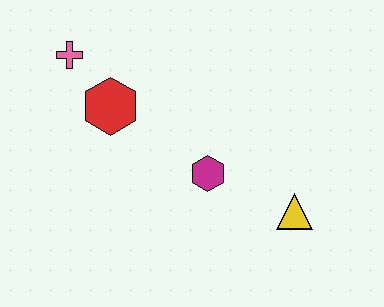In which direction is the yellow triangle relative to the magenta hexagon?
The yellow triangle is to the right of the magenta hexagon.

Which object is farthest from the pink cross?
The yellow triangle is farthest from the pink cross.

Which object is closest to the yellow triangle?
The magenta hexagon is closest to the yellow triangle.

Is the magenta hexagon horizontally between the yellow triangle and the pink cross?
Yes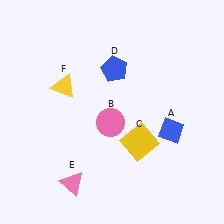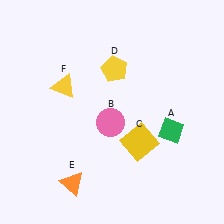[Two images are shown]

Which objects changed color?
A changed from blue to green. D changed from blue to yellow. E changed from pink to orange.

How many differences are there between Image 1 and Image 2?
There are 3 differences between the two images.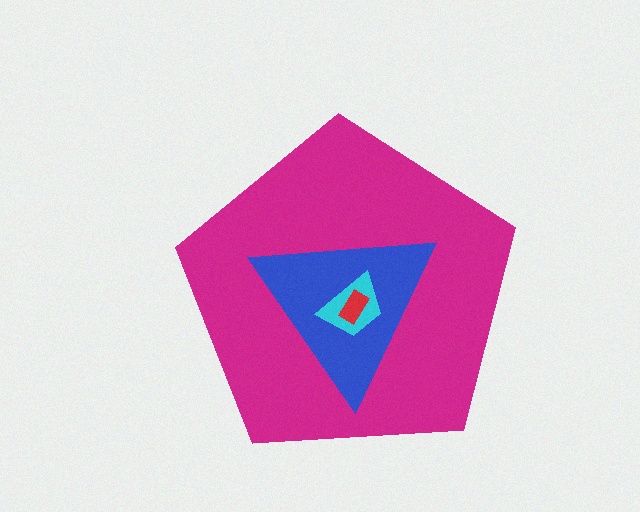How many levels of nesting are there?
4.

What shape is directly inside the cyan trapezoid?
The red rectangle.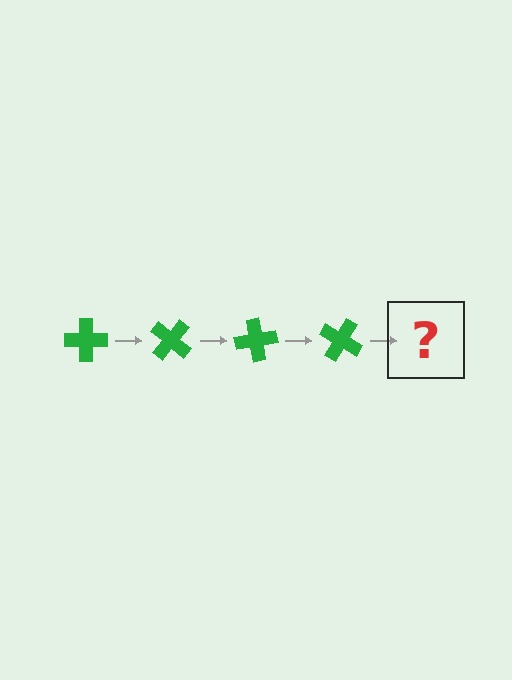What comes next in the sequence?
The next element should be a green cross rotated 160 degrees.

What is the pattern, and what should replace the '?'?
The pattern is that the cross rotates 40 degrees each step. The '?' should be a green cross rotated 160 degrees.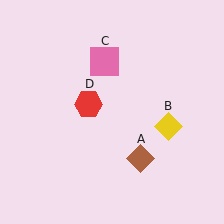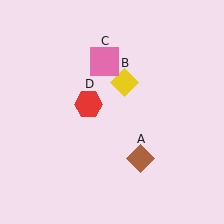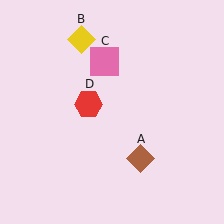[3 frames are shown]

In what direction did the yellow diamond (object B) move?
The yellow diamond (object B) moved up and to the left.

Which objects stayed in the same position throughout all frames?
Brown diamond (object A) and pink square (object C) and red hexagon (object D) remained stationary.